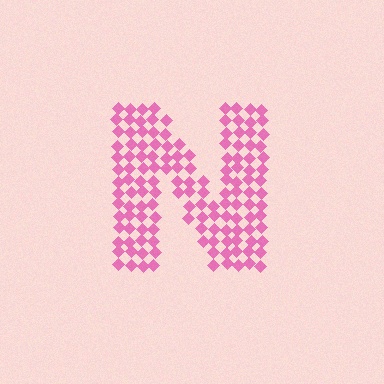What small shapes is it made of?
It is made of small diamonds.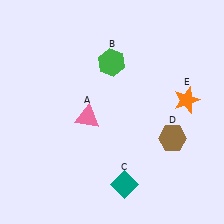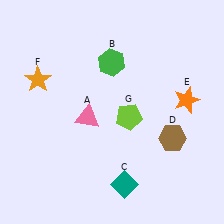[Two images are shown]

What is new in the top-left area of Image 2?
An orange star (F) was added in the top-left area of Image 2.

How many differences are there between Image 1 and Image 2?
There are 2 differences between the two images.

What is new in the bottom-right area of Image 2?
A lime pentagon (G) was added in the bottom-right area of Image 2.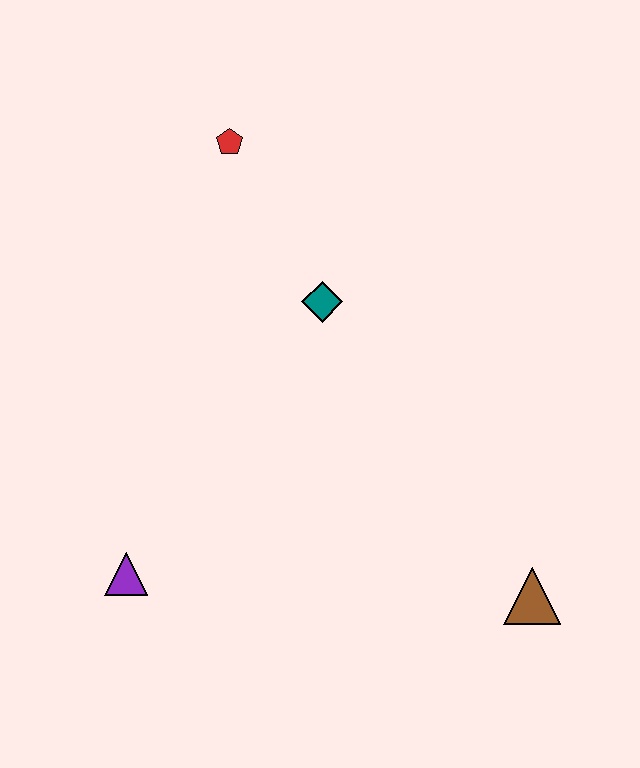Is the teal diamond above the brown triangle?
Yes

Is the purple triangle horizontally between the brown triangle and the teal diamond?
No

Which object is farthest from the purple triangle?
The red pentagon is farthest from the purple triangle.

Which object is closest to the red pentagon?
The teal diamond is closest to the red pentagon.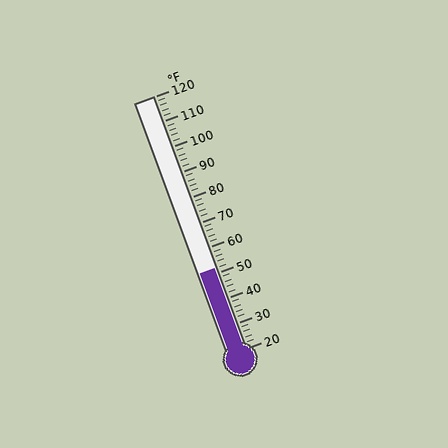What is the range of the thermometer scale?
The thermometer scale ranges from 20°F to 120°F.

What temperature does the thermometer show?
The thermometer shows approximately 52°F.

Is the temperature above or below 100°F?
The temperature is below 100°F.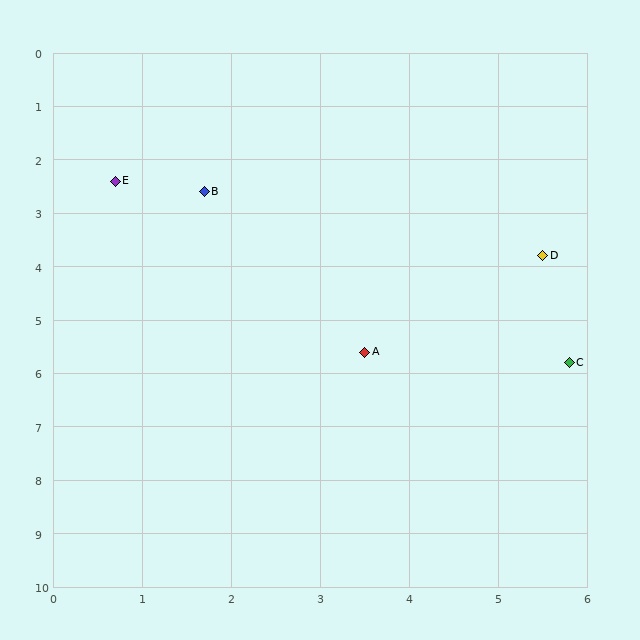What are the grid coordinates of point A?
Point A is at approximately (3.5, 5.6).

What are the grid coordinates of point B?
Point B is at approximately (1.7, 2.6).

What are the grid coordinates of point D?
Point D is at approximately (5.5, 3.8).